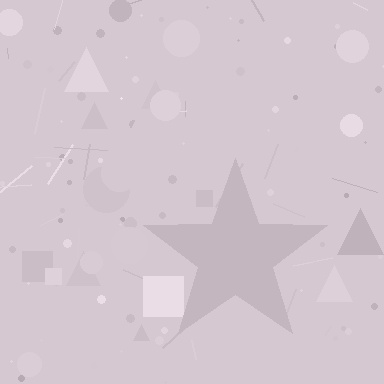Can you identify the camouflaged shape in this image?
The camouflaged shape is a star.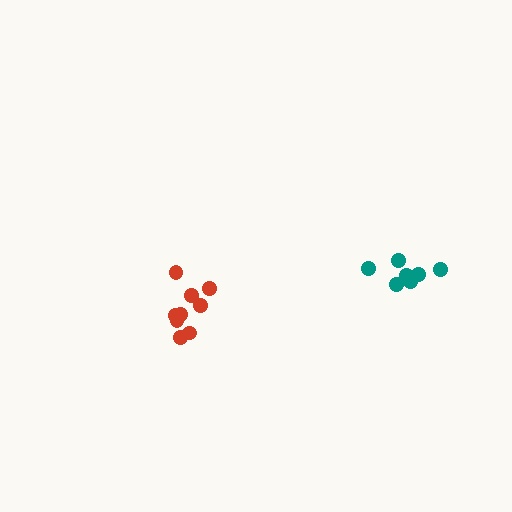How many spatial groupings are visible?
There are 2 spatial groupings.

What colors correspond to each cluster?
The clusters are colored: teal, red.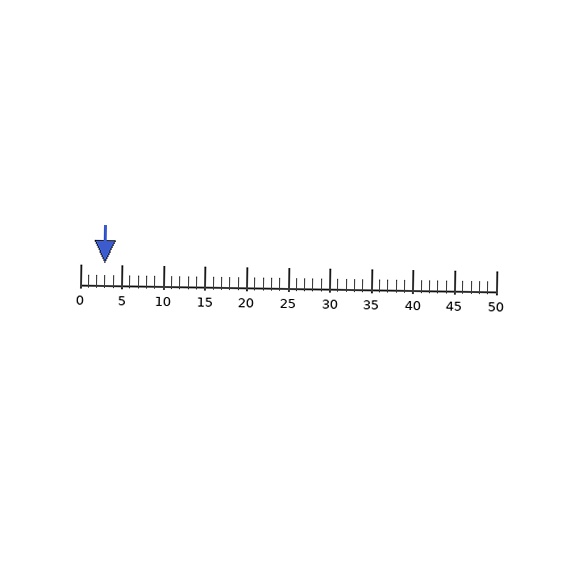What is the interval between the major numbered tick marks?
The major tick marks are spaced 5 units apart.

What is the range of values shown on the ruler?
The ruler shows values from 0 to 50.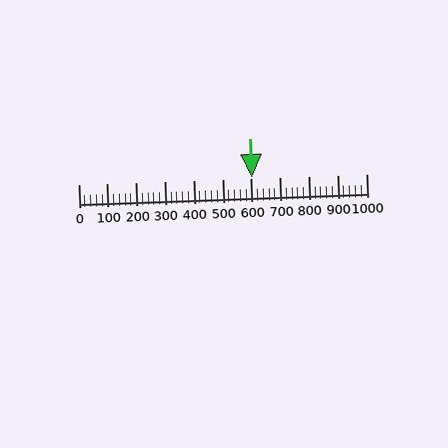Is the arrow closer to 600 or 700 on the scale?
The arrow is closer to 600.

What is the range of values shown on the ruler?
The ruler shows values from 0 to 1000.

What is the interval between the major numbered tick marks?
The major tick marks are spaced 100 units apart.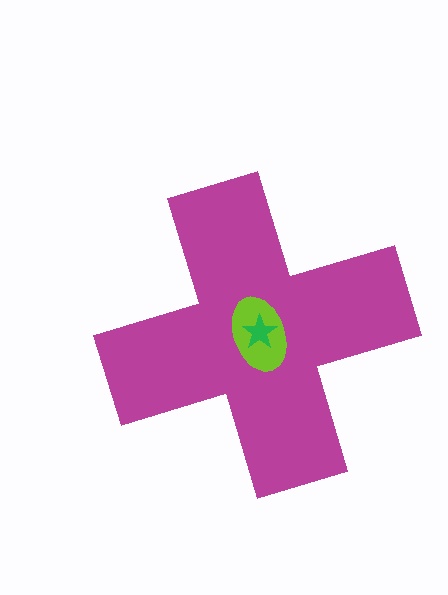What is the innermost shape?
The green star.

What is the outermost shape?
The magenta cross.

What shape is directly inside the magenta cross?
The lime ellipse.